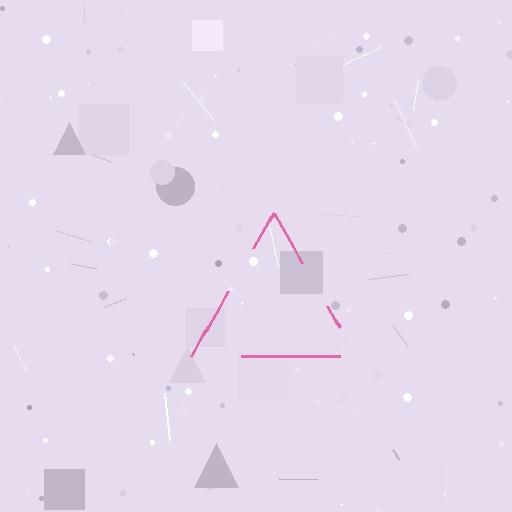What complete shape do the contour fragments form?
The contour fragments form a triangle.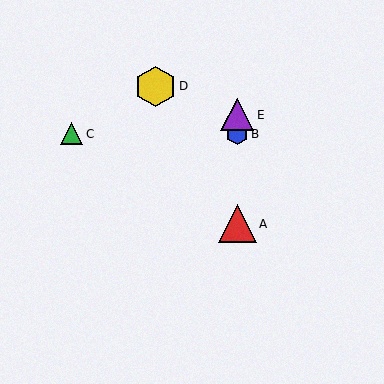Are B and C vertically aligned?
No, B is at x≈237 and C is at x≈72.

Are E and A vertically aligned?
Yes, both are at x≈237.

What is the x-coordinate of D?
Object D is at x≈155.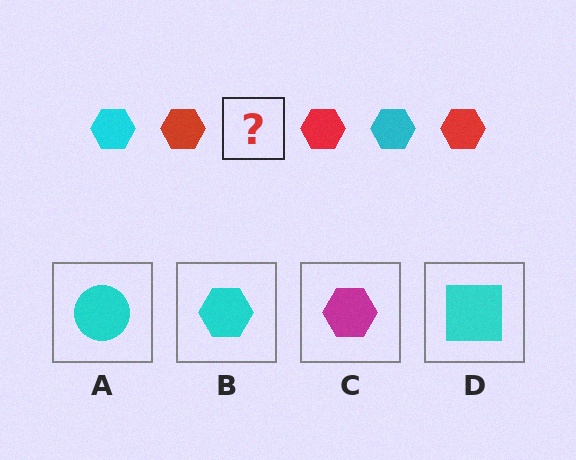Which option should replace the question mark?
Option B.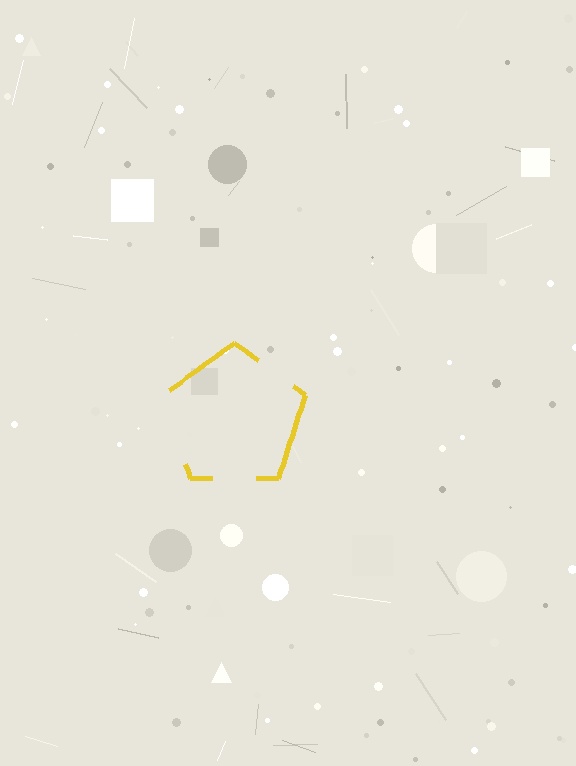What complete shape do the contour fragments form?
The contour fragments form a pentagon.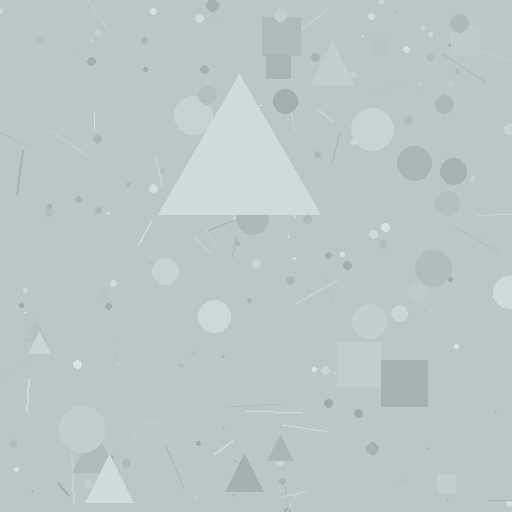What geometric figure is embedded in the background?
A triangle is embedded in the background.